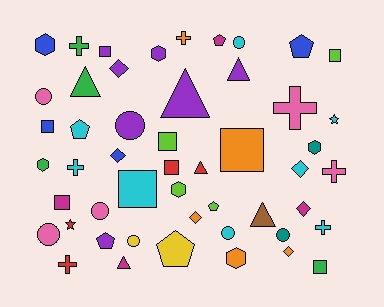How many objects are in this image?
There are 50 objects.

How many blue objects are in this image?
There are 4 blue objects.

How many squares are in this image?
There are 9 squares.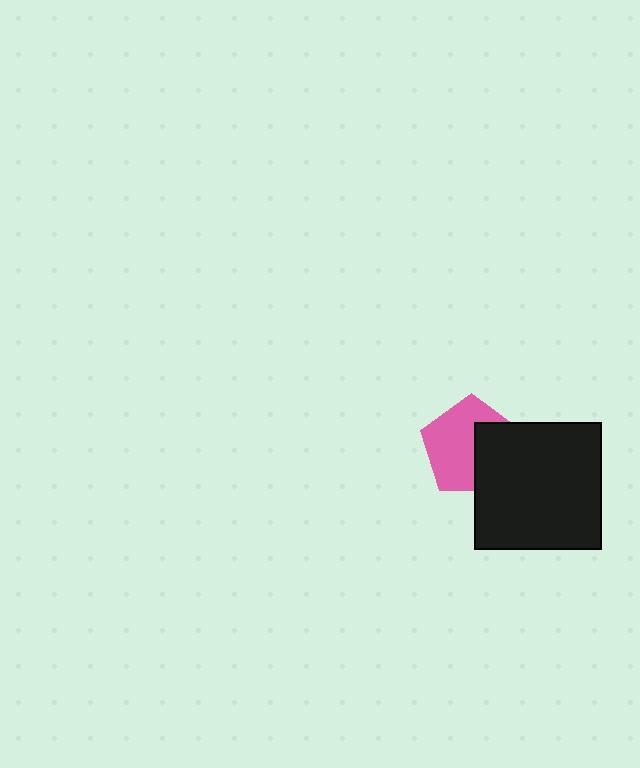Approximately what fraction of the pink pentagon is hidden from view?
Roughly 40% of the pink pentagon is hidden behind the black square.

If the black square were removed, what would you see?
You would see the complete pink pentagon.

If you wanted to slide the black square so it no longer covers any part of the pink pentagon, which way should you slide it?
Slide it right — that is the most direct way to separate the two shapes.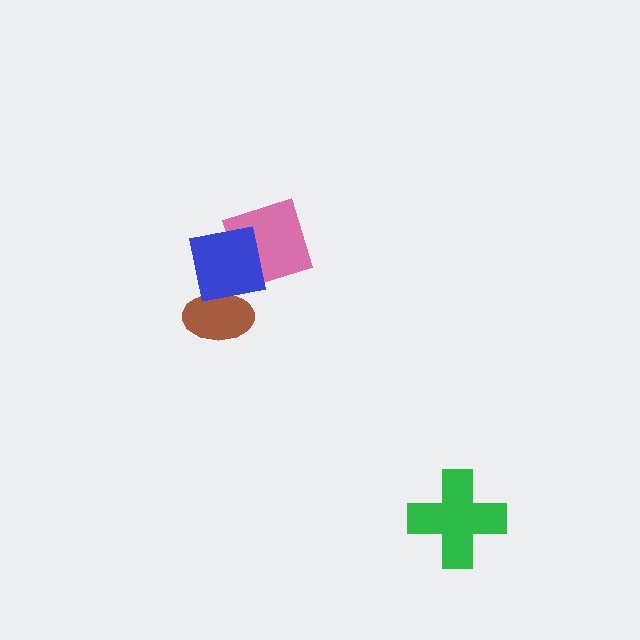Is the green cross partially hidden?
No, no other shape covers it.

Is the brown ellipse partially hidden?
Yes, it is partially covered by another shape.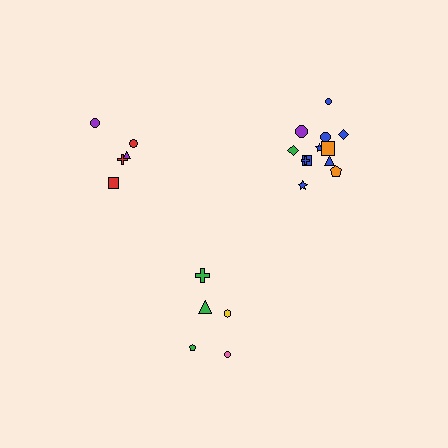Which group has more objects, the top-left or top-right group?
The top-right group.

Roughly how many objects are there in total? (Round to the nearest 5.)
Roughly 20 objects in total.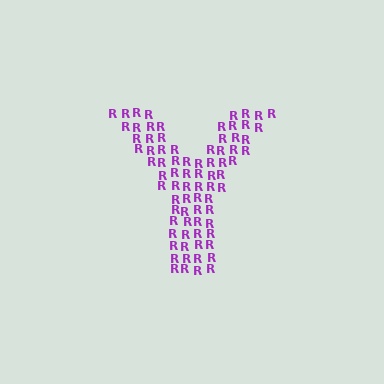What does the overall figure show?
The overall figure shows the letter Y.